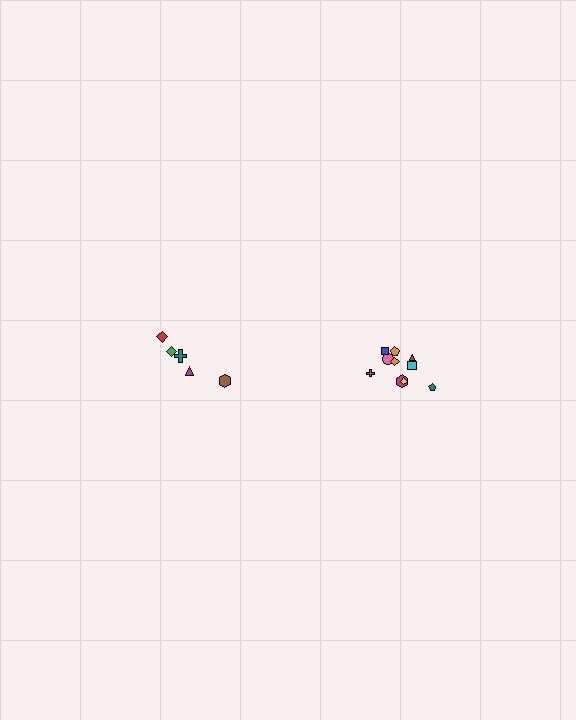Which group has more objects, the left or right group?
The right group.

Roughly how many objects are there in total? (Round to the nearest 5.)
Roughly 15 objects in total.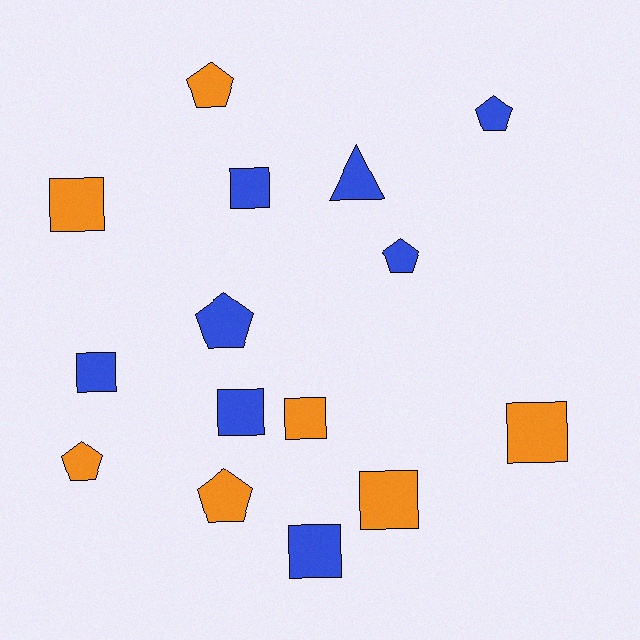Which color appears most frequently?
Blue, with 8 objects.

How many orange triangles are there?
There are no orange triangles.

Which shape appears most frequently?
Square, with 8 objects.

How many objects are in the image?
There are 15 objects.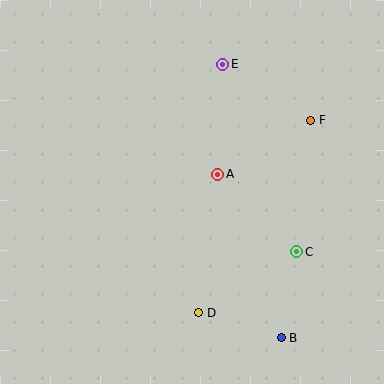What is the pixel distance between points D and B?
The distance between D and B is 86 pixels.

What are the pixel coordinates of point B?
Point B is at (281, 338).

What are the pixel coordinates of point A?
Point A is at (218, 174).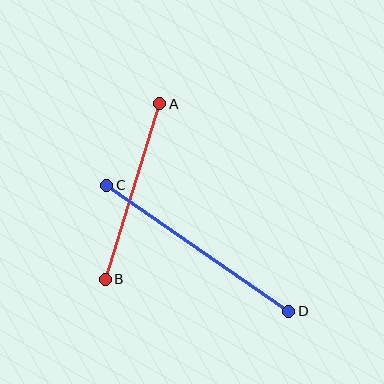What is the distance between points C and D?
The distance is approximately 221 pixels.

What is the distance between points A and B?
The distance is approximately 184 pixels.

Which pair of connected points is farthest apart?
Points C and D are farthest apart.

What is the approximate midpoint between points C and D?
The midpoint is at approximately (198, 248) pixels.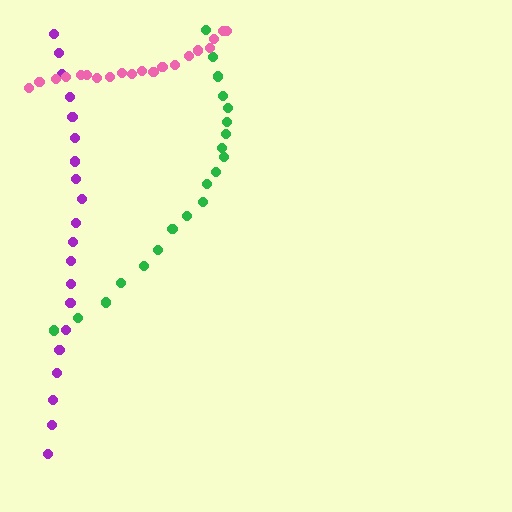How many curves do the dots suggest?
There are 3 distinct paths.